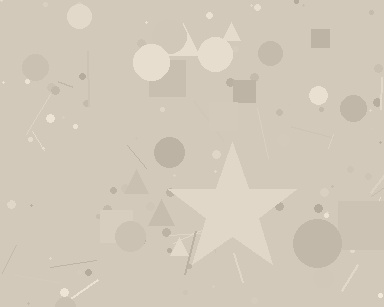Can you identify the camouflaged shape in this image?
The camouflaged shape is a star.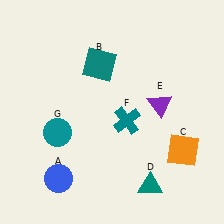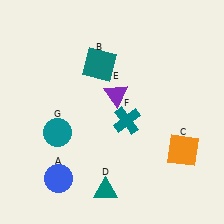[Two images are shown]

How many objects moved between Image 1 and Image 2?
2 objects moved between the two images.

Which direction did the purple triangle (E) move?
The purple triangle (E) moved left.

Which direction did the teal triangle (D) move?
The teal triangle (D) moved left.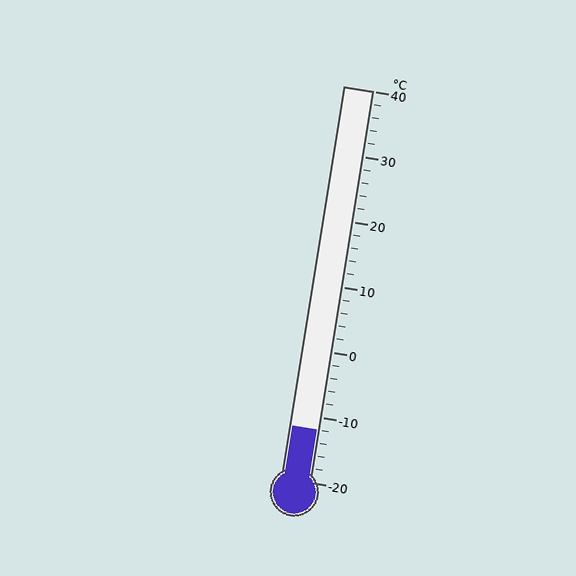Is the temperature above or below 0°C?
The temperature is below 0°C.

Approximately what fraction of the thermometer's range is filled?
The thermometer is filled to approximately 15% of its range.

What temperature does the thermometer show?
The thermometer shows approximately -12°C.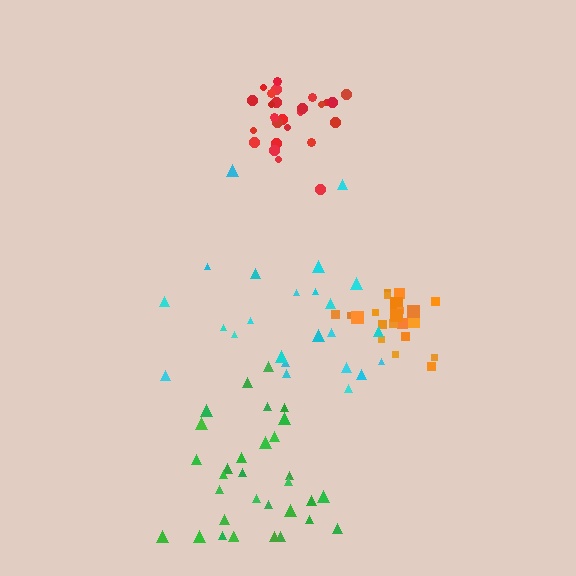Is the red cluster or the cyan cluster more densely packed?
Red.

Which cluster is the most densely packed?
Red.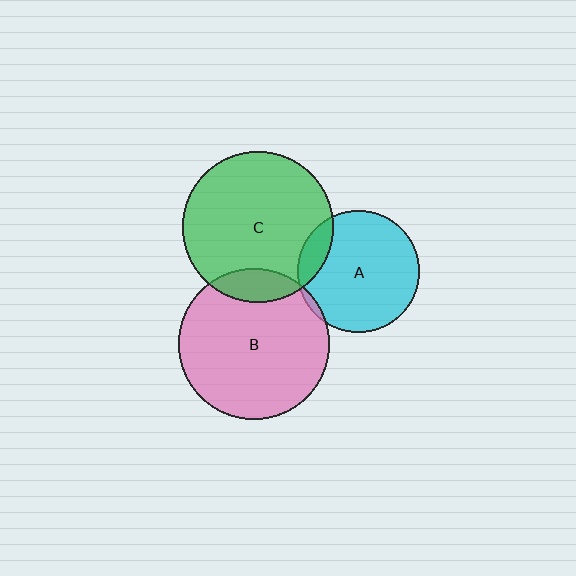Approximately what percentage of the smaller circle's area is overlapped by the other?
Approximately 10%.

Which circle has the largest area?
Circle C (green).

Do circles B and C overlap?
Yes.